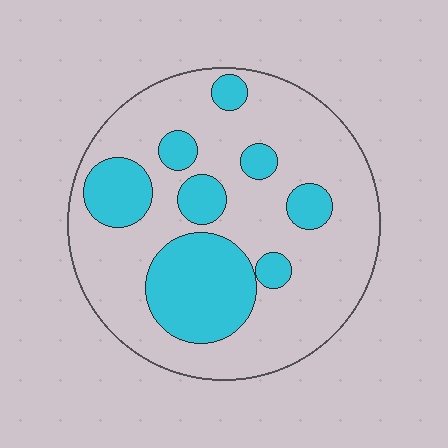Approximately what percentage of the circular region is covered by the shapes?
Approximately 30%.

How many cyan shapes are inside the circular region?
8.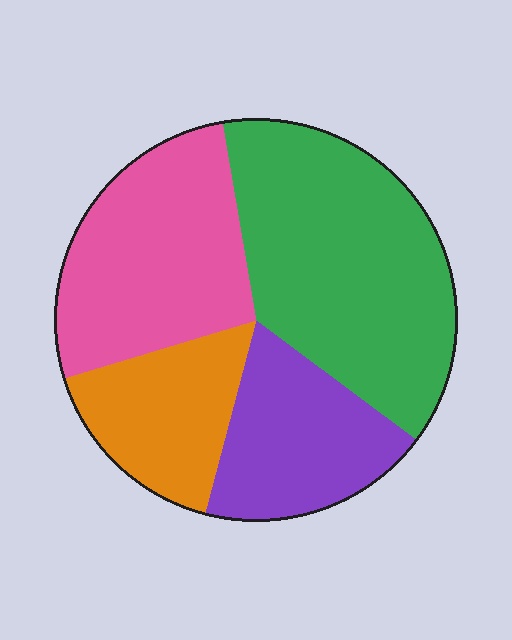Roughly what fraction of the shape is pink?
Pink takes up about one quarter (1/4) of the shape.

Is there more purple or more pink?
Pink.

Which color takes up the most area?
Green, at roughly 40%.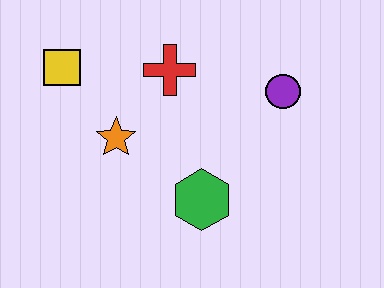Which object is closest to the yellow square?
The orange star is closest to the yellow square.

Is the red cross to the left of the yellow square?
No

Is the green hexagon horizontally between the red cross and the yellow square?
No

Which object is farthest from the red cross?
The green hexagon is farthest from the red cross.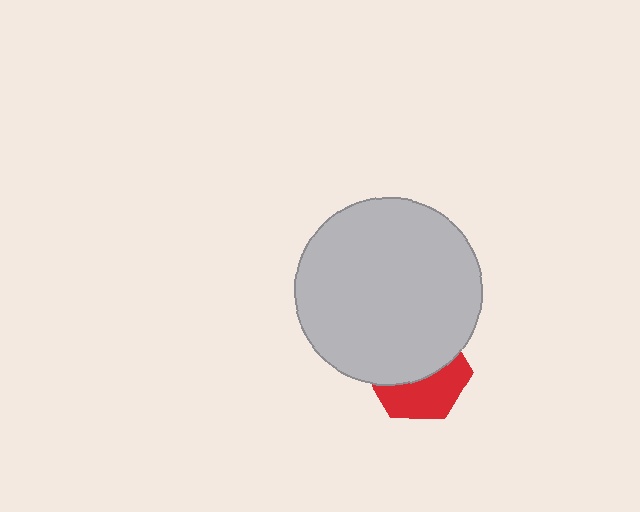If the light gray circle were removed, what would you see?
You would see the complete red hexagon.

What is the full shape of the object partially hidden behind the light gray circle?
The partially hidden object is a red hexagon.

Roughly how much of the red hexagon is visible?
A small part of it is visible (roughly 44%).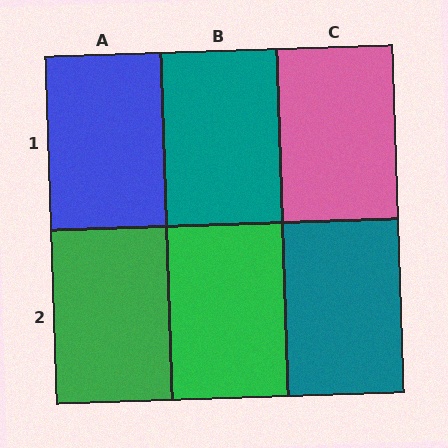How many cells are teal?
2 cells are teal.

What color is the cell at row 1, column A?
Blue.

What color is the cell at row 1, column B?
Teal.